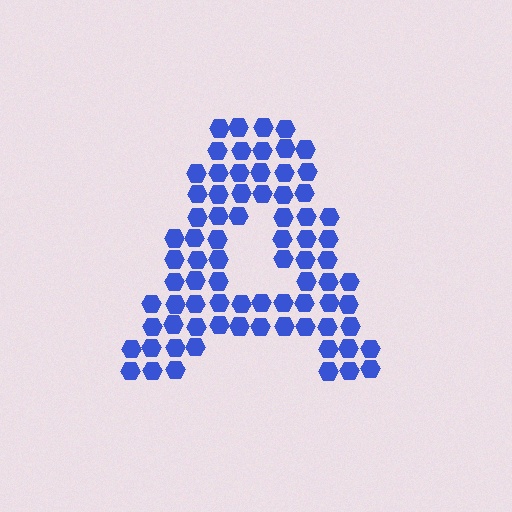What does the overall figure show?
The overall figure shows the letter A.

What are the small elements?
The small elements are hexagons.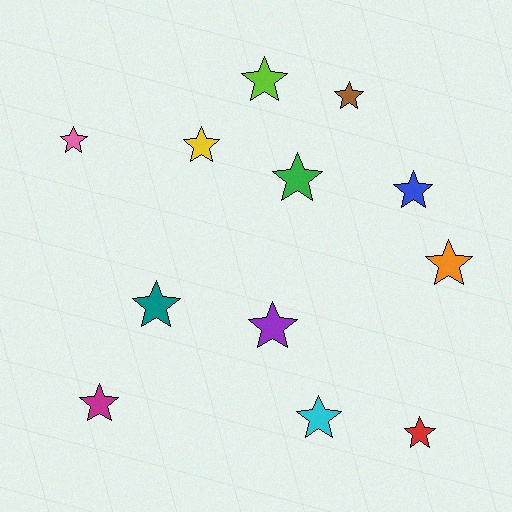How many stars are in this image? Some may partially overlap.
There are 12 stars.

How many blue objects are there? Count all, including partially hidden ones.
There is 1 blue object.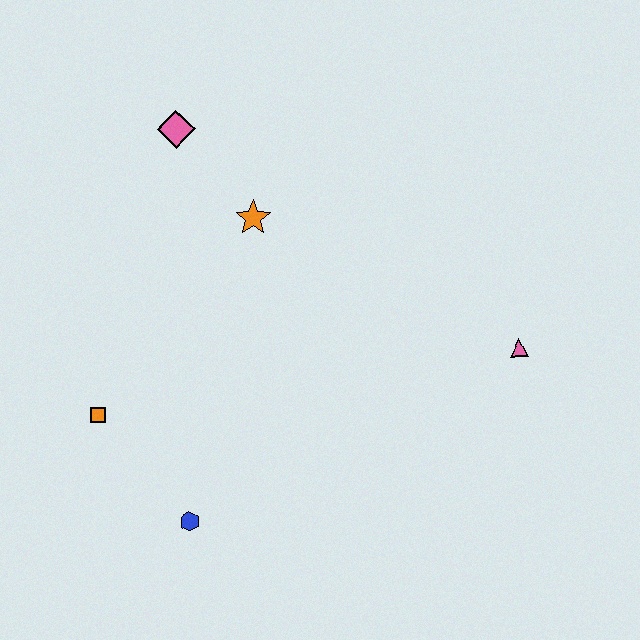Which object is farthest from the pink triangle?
The orange square is farthest from the pink triangle.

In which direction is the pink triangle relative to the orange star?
The pink triangle is to the right of the orange star.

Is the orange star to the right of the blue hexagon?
Yes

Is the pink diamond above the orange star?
Yes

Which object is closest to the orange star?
The pink diamond is closest to the orange star.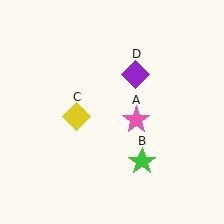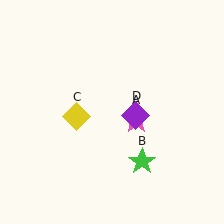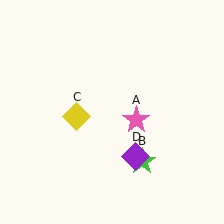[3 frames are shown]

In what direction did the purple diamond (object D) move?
The purple diamond (object D) moved down.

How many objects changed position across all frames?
1 object changed position: purple diamond (object D).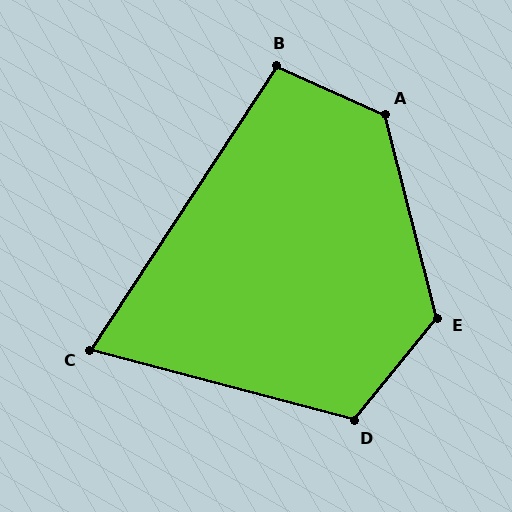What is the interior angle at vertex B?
Approximately 99 degrees (obtuse).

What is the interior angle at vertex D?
Approximately 114 degrees (obtuse).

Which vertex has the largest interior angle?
A, at approximately 129 degrees.